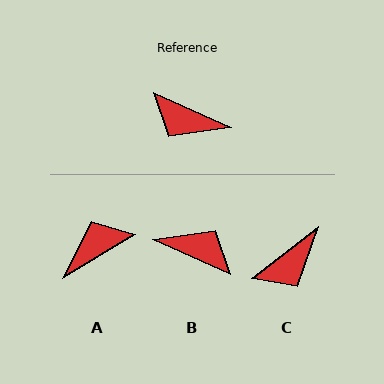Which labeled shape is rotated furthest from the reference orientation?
B, about 180 degrees away.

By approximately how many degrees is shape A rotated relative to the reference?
Approximately 125 degrees clockwise.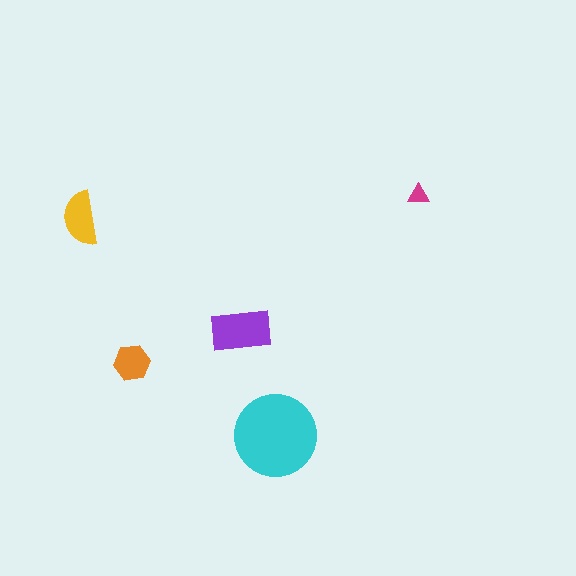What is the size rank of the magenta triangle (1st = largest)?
5th.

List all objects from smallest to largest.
The magenta triangle, the orange hexagon, the yellow semicircle, the purple rectangle, the cyan circle.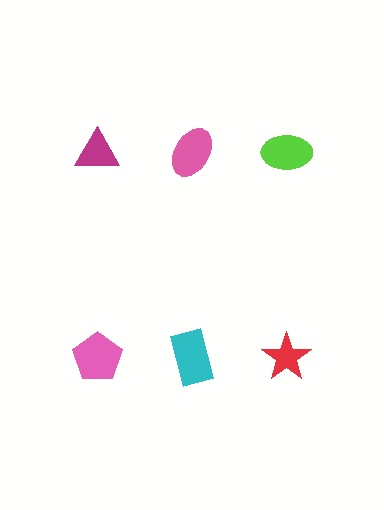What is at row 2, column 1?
A pink pentagon.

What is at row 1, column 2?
A pink ellipse.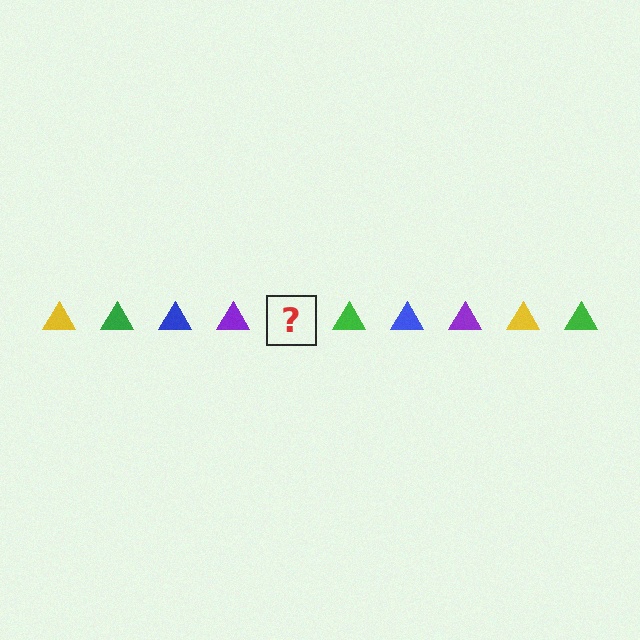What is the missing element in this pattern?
The missing element is a yellow triangle.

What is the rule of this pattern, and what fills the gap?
The rule is that the pattern cycles through yellow, green, blue, purple triangles. The gap should be filled with a yellow triangle.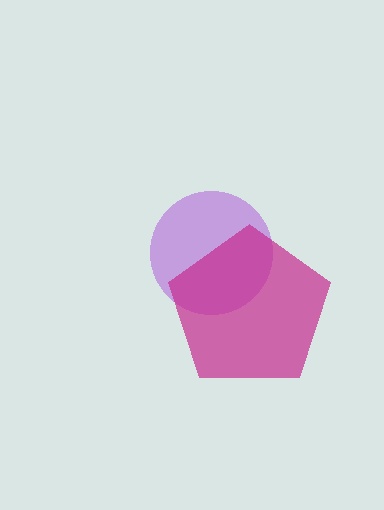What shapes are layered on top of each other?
The layered shapes are: a purple circle, a magenta pentagon.